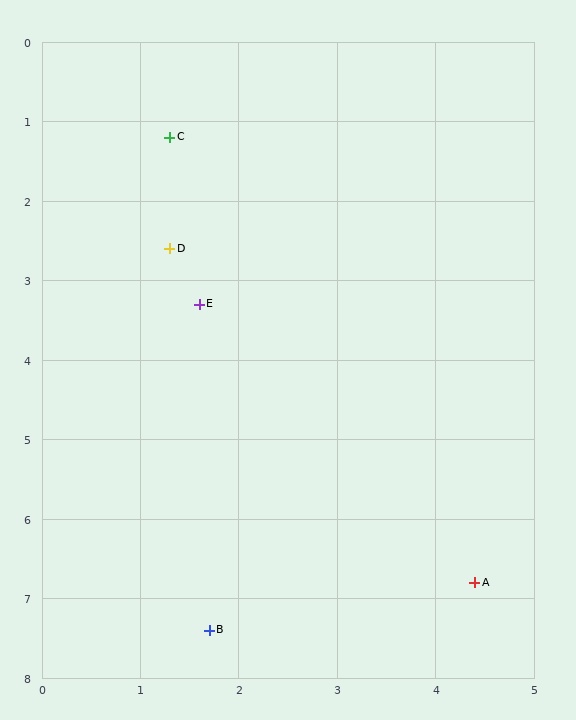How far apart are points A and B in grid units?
Points A and B are about 2.8 grid units apart.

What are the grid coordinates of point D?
Point D is at approximately (1.3, 2.6).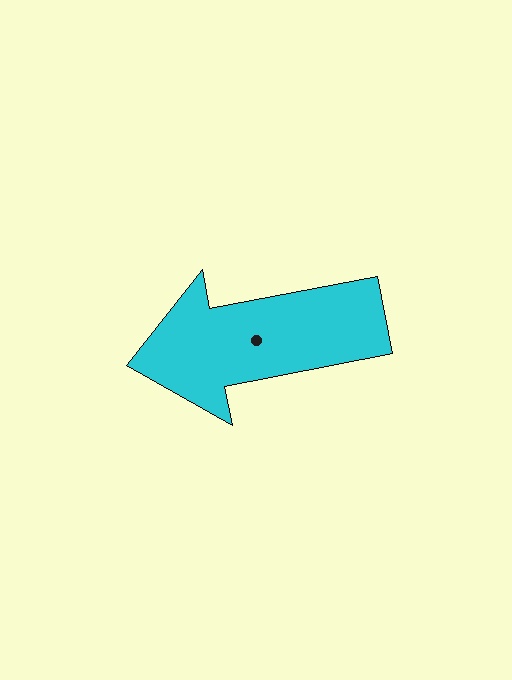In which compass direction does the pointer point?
West.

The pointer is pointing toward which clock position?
Roughly 9 o'clock.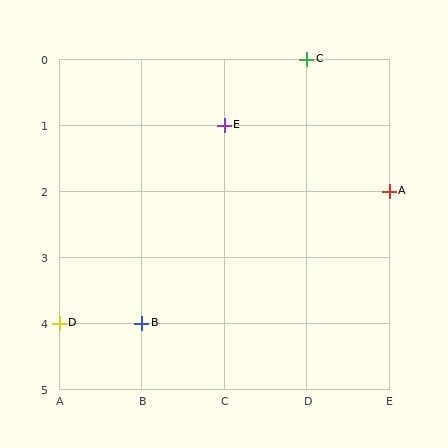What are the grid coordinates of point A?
Point A is at grid coordinates (E, 2).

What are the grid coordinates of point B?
Point B is at grid coordinates (B, 4).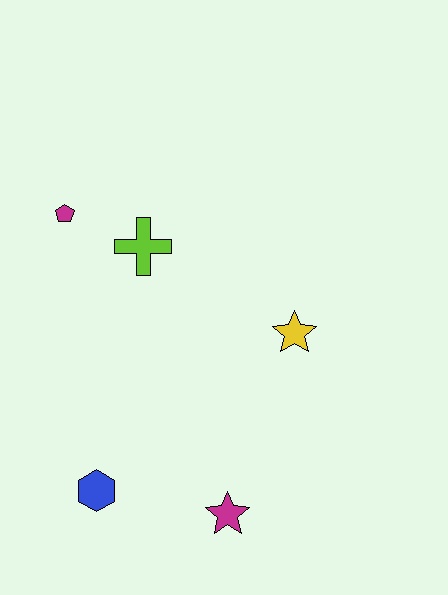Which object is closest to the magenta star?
The blue hexagon is closest to the magenta star.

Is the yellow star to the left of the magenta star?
No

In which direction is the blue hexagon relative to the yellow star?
The blue hexagon is to the left of the yellow star.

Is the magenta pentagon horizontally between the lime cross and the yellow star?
No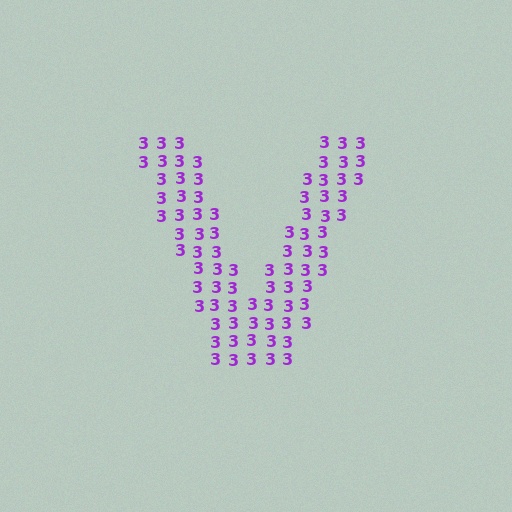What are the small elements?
The small elements are digit 3's.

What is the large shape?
The large shape is the letter V.